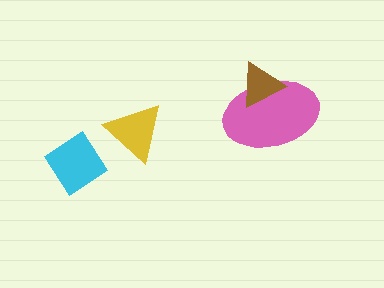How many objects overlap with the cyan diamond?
0 objects overlap with the cyan diamond.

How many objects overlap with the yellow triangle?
0 objects overlap with the yellow triangle.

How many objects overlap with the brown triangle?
1 object overlaps with the brown triangle.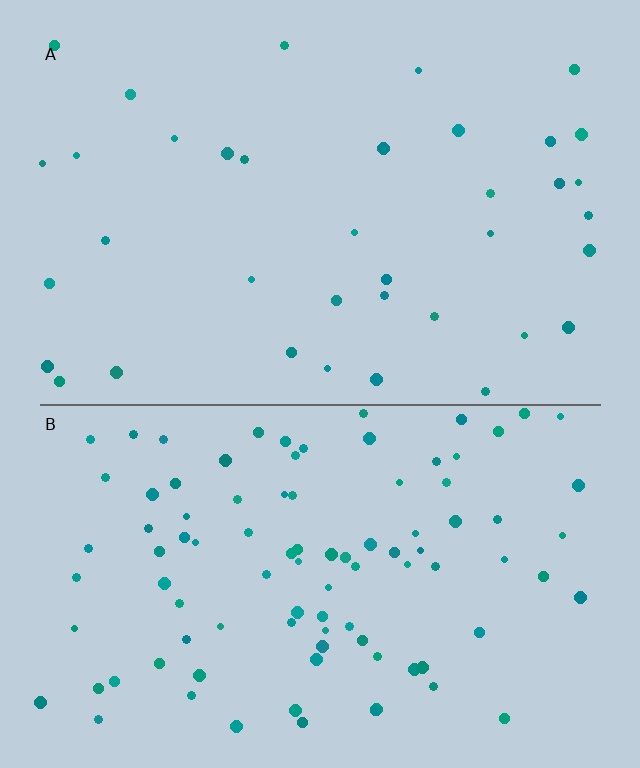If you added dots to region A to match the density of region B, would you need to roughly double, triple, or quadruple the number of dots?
Approximately triple.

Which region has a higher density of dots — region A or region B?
B (the bottom).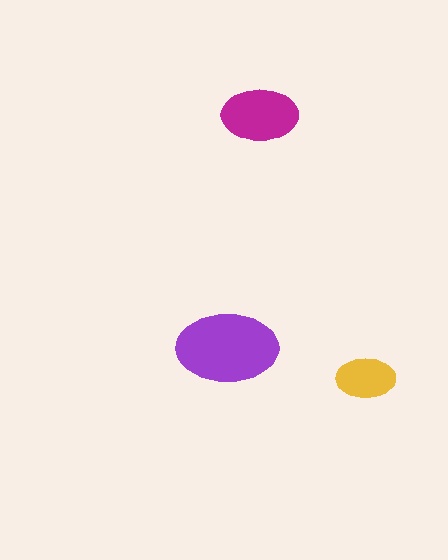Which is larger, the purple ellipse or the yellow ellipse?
The purple one.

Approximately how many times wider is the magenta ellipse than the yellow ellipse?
About 1.5 times wider.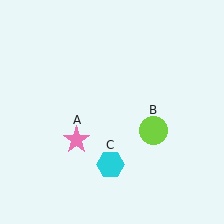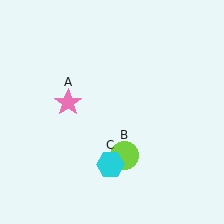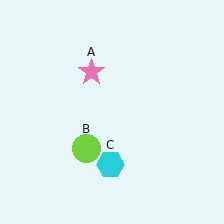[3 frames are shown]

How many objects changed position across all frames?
2 objects changed position: pink star (object A), lime circle (object B).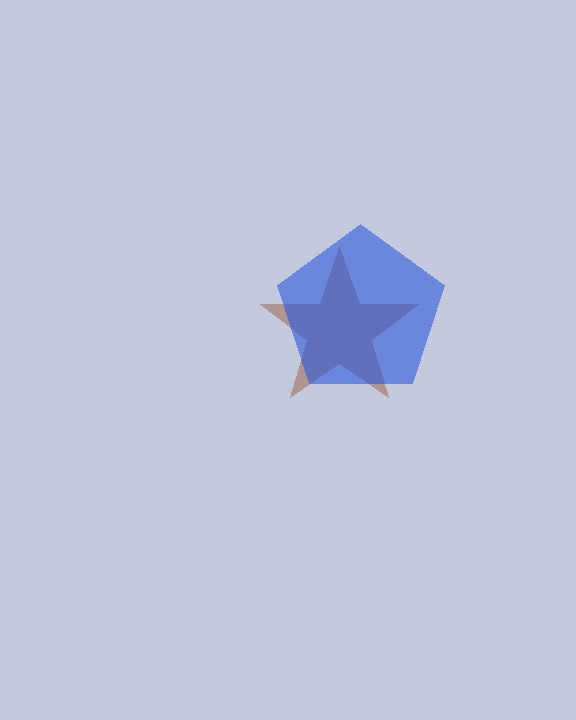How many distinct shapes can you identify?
There are 2 distinct shapes: a brown star, a blue pentagon.